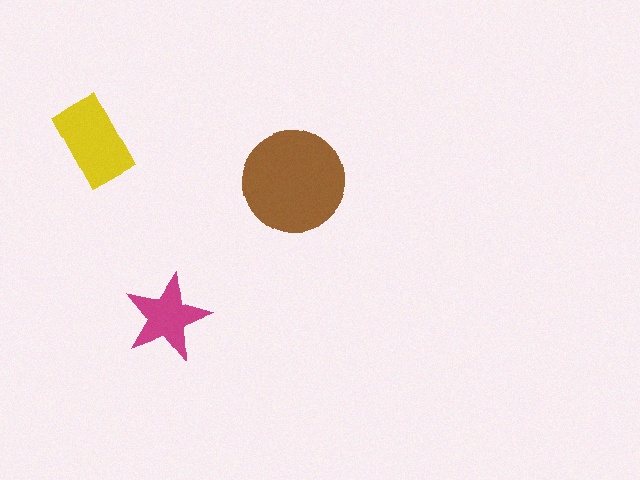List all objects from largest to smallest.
The brown circle, the yellow rectangle, the magenta star.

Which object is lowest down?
The magenta star is bottommost.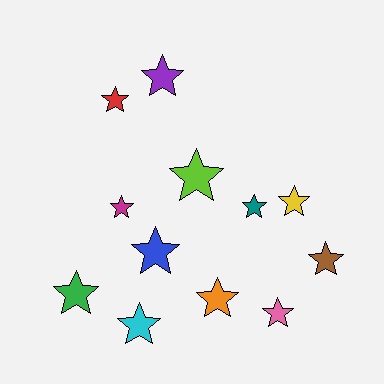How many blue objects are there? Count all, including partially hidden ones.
There is 1 blue object.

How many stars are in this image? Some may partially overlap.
There are 12 stars.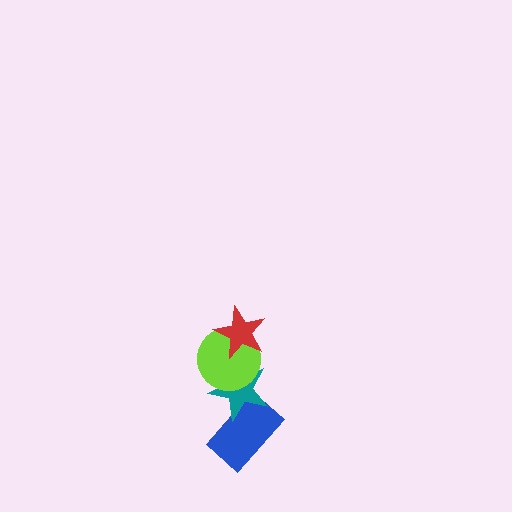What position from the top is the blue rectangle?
The blue rectangle is 4th from the top.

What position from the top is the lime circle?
The lime circle is 2nd from the top.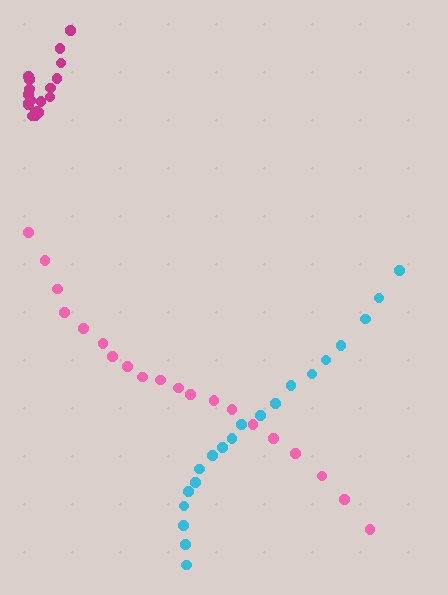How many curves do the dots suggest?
There are 3 distinct paths.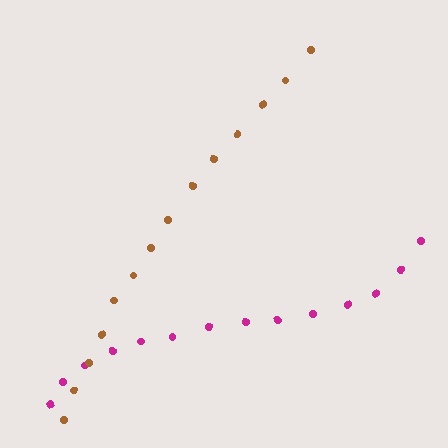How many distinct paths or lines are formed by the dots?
There are 2 distinct paths.